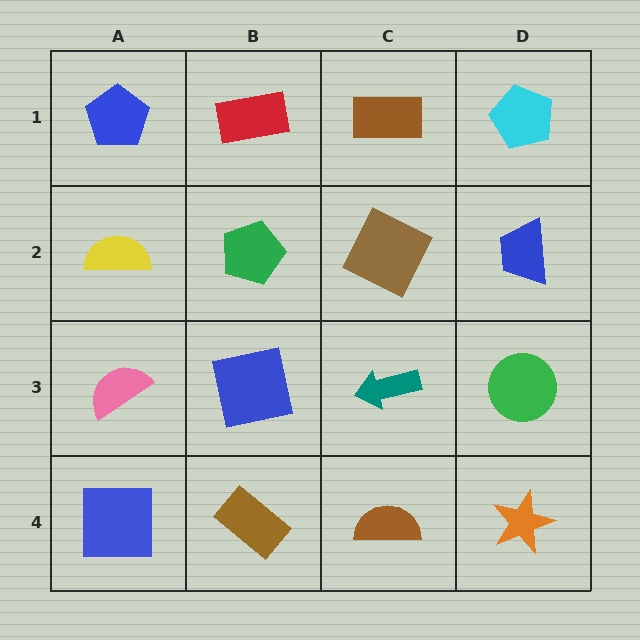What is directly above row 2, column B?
A red rectangle.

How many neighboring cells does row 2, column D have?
3.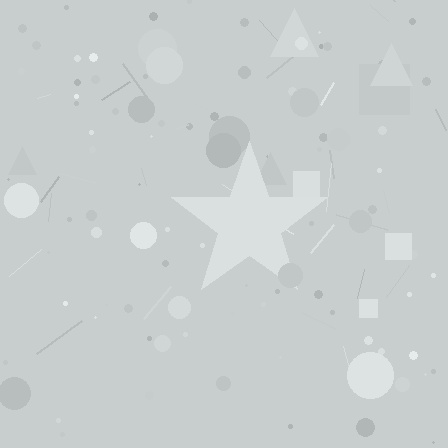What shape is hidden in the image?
A star is hidden in the image.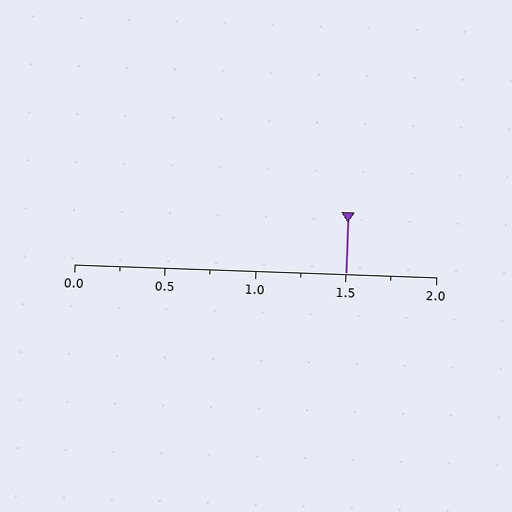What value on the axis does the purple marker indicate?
The marker indicates approximately 1.5.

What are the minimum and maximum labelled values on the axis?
The axis runs from 0.0 to 2.0.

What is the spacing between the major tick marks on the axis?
The major ticks are spaced 0.5 apart.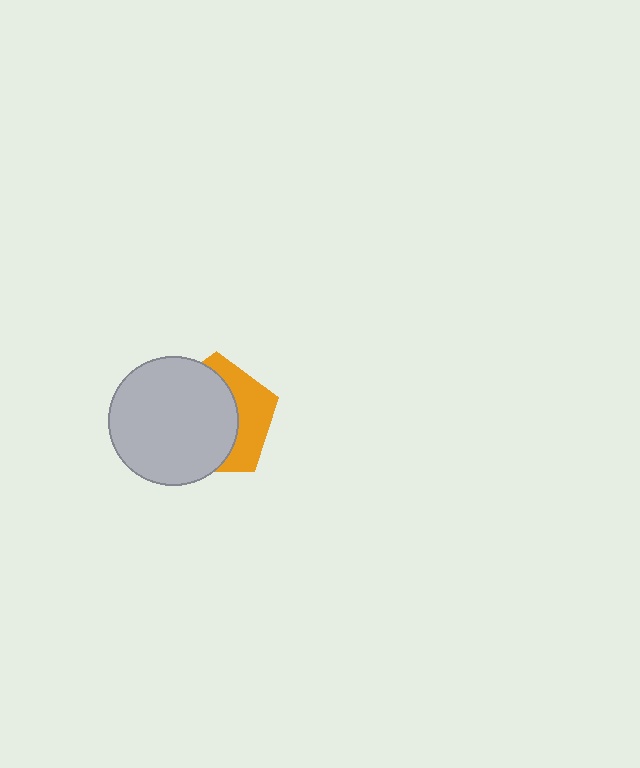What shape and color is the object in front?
The object in front is a light gray circle.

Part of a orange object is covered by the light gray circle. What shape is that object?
It is a pentagon.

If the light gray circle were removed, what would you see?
You would see the complete orange pentagon.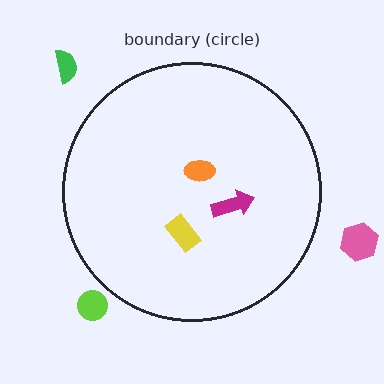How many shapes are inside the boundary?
3 inside, 3 outside.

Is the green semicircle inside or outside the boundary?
Outside.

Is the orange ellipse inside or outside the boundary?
Inside.